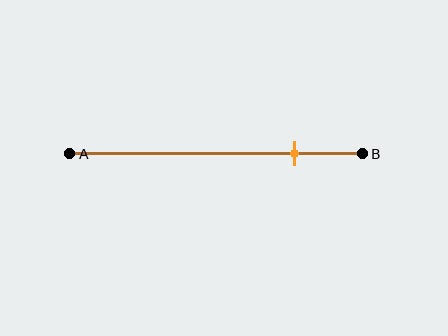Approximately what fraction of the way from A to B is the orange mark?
The orange mark is approximately 75% of the way from A to B.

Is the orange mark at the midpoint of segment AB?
No, the mark is at about 75% from A, not at the 50% midpoint.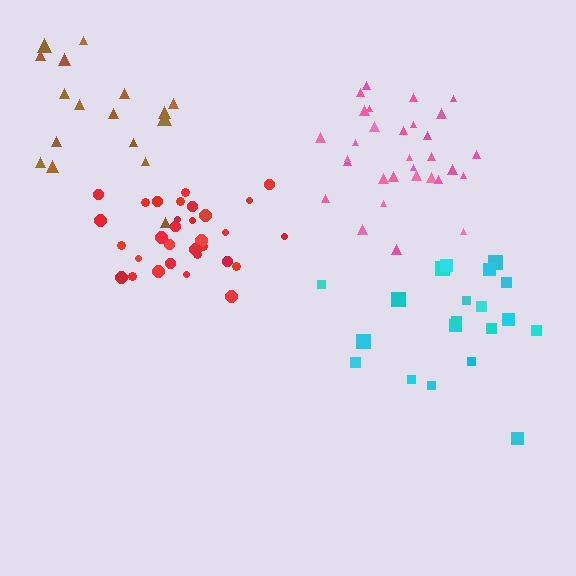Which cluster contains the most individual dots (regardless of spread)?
Red (31).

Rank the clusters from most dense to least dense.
red, pink, cyan, brown.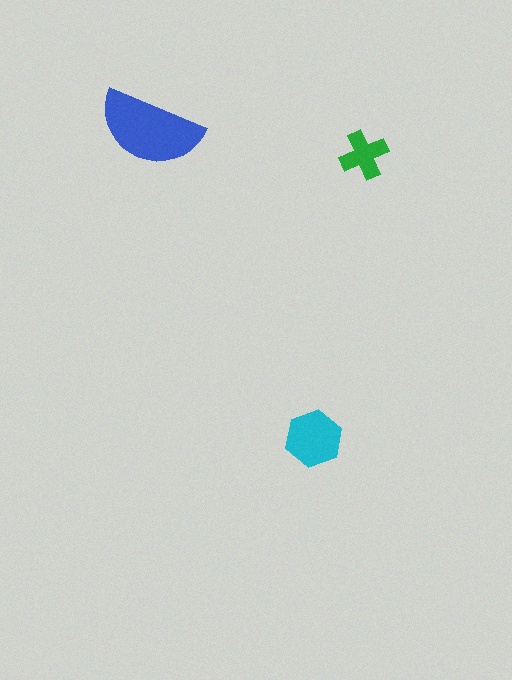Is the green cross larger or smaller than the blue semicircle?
Smaller.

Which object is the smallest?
The green cross.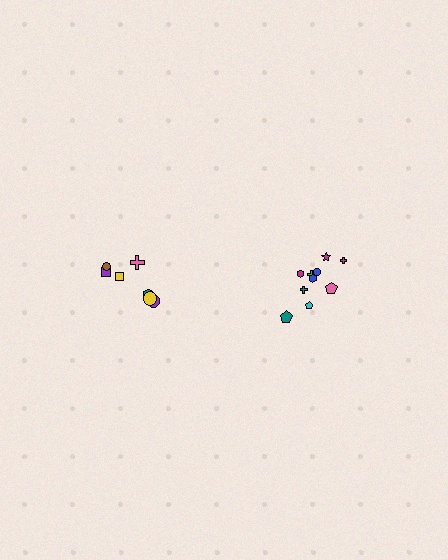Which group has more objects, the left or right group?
The right group.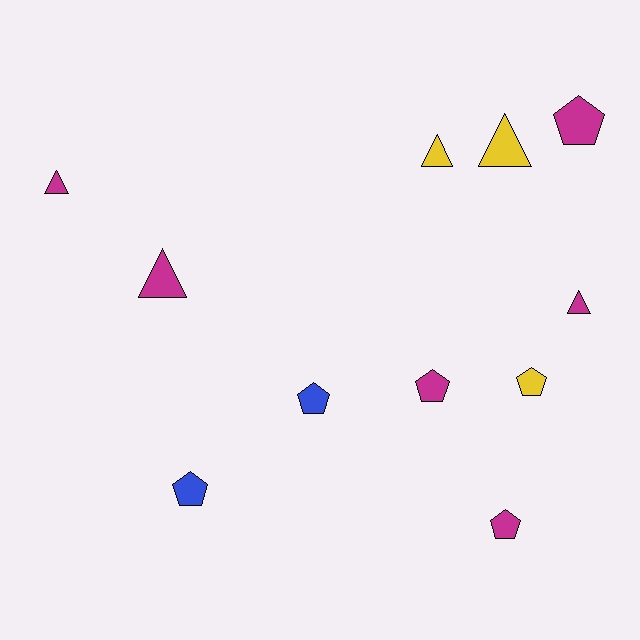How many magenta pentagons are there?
There are 3 magenta pentagons.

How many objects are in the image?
There are 11 objects.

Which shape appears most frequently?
Pentagon, with 6 objects.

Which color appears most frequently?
Magenta, with 6 objects.